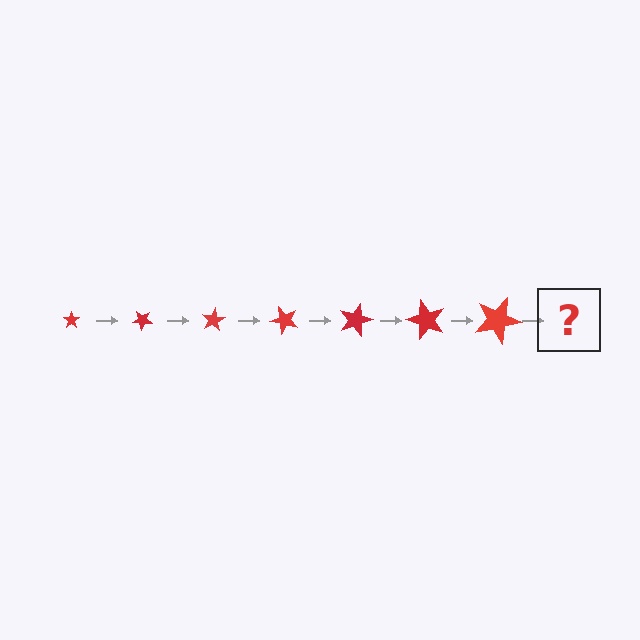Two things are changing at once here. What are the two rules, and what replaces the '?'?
The two rules are that the star grows larger each step and it rotates 40 degrees each step. The '?' should be a star, larger than the previous one and rotated 280 degrees from the start.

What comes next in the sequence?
The next element should be a star, larger than the previous one and rotated 280 degrees from the start.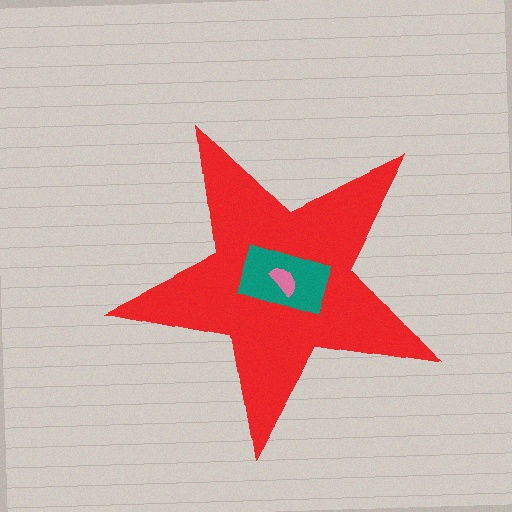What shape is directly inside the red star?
The teal rectangle.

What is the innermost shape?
The pink semicircle.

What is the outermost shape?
The red star.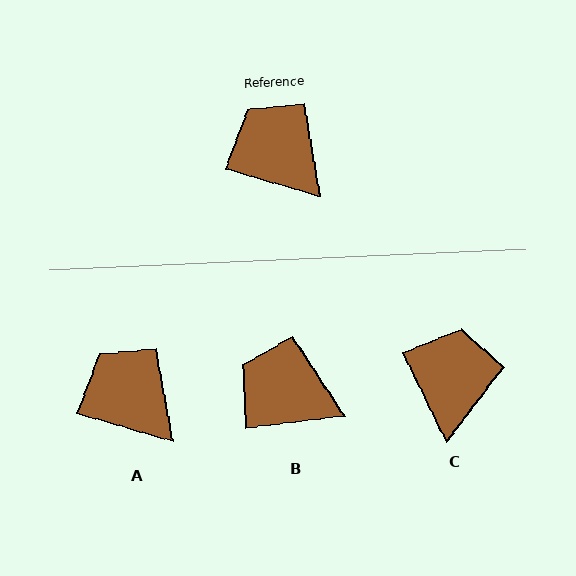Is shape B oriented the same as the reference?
No, it is off by about 23 degrees.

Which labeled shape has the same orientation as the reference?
A.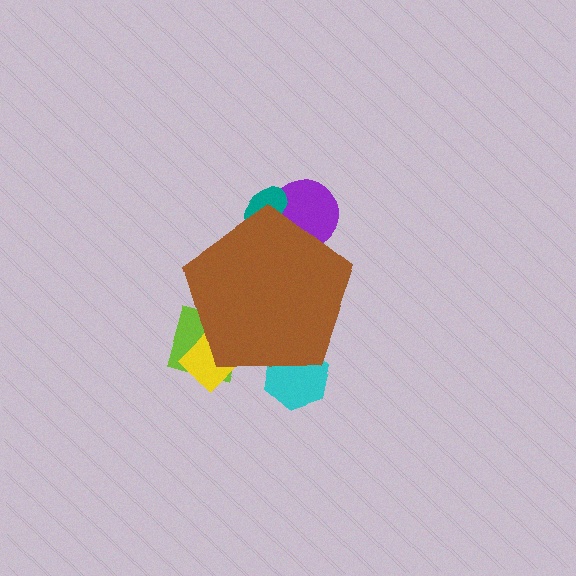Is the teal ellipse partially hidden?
Yes, the teal ellipse is partially hidden behind the brown pentagon.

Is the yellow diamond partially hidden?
Yes, the yellow diamond is partially hidden behind the brown pentagon.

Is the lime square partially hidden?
Yes, the lime square is partially hidden behind the brown pentagon.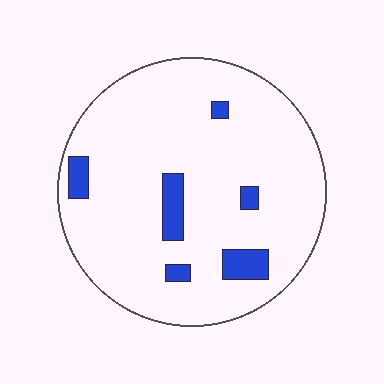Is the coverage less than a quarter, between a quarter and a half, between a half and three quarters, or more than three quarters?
Less than a quarter.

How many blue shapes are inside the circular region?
6.